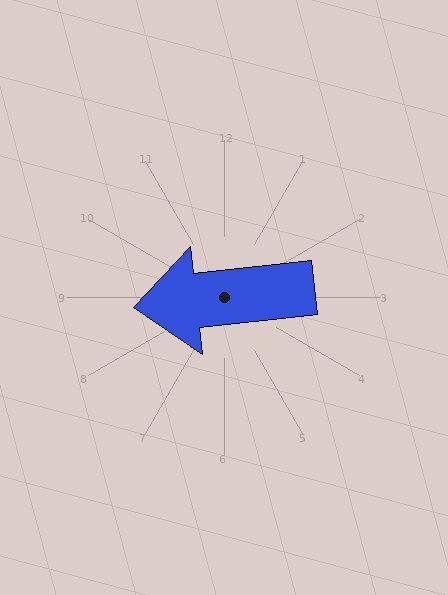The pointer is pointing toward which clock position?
Roughly 9 o'clock.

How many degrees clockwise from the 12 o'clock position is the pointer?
Approximately 264 degrees.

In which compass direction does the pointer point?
West.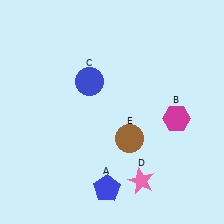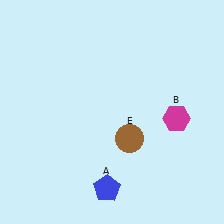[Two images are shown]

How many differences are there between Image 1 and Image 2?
There are 2 differences between the two images.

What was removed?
The blue circle (C), the pink star (D) were removed in Image 2.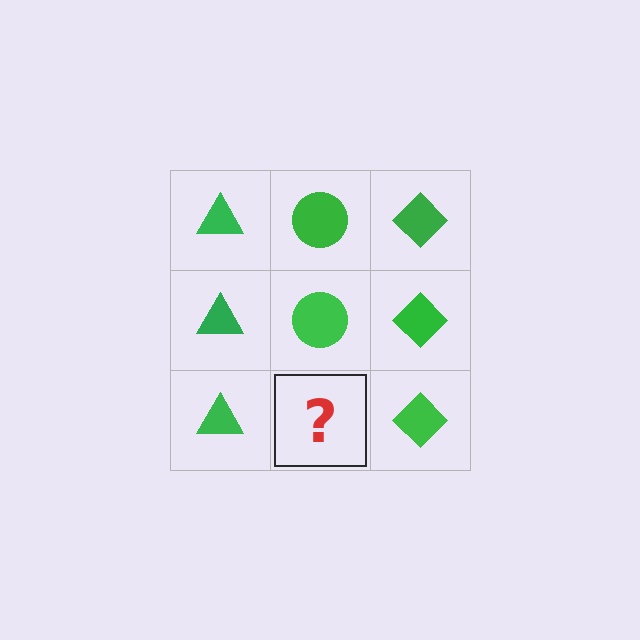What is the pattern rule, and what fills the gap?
The rule is that each column has a consistent shape. The gap should be filled with a green circle.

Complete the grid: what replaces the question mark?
The question mark should be replaced with a green circle.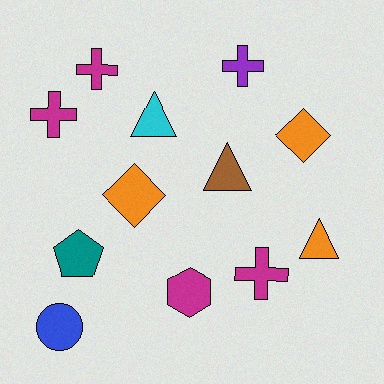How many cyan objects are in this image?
There is 1 cyan object.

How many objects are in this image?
There are 12 objects.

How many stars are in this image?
There are no stars.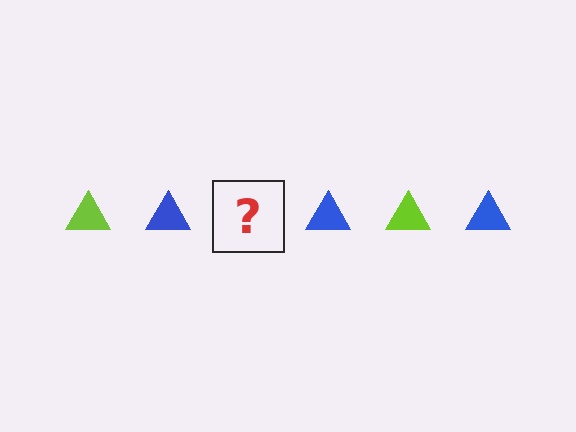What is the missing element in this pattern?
The missing element is a lime triangle.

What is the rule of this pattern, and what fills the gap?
The rule is that the pattern cycles through lime, blue triangles. The gap should be filled with a lime triangle.